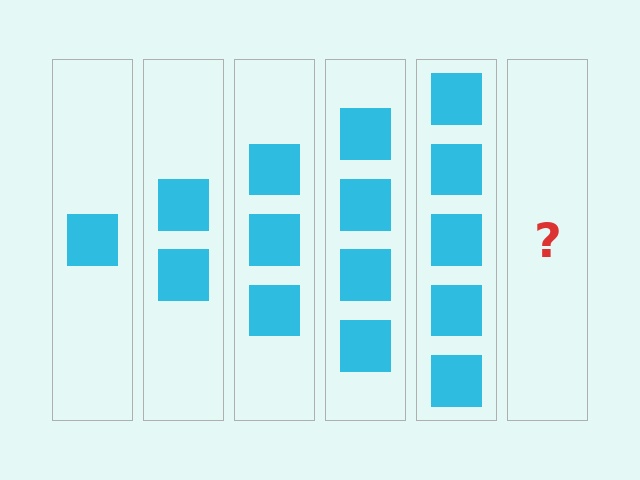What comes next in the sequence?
The next element should be 6 squares.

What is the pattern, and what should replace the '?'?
The pattern is that each step adds one more square. The '?' should be 6 squares.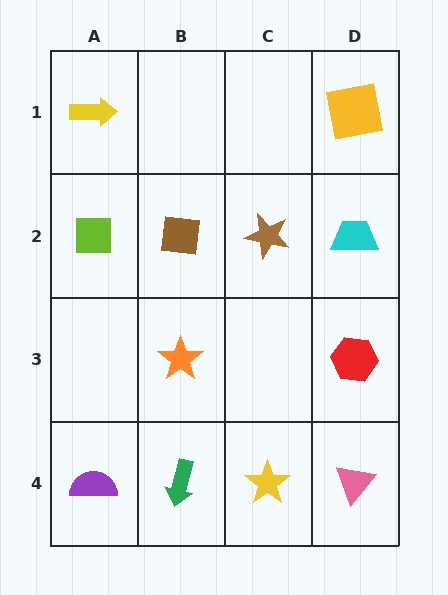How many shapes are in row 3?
2 shapes.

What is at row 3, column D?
A red hexagon.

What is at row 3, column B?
An orange star.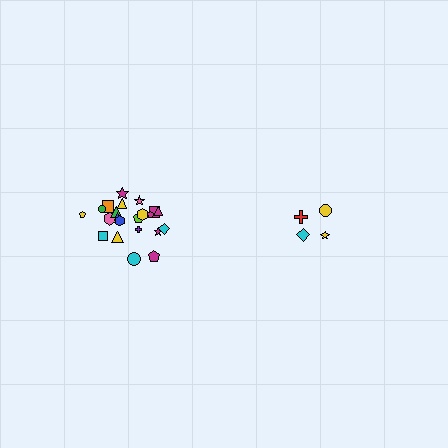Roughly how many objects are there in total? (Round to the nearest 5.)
Roughly 25 objects in total.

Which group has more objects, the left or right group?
The left group.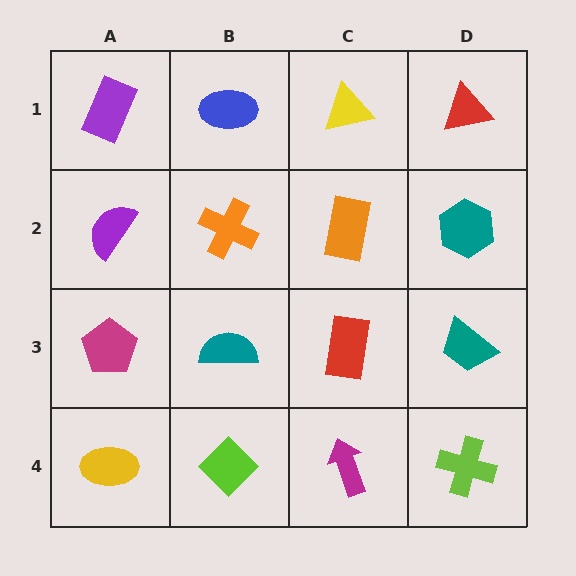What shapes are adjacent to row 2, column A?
A purple rectangle (row 1, column A), a magenta pentagon (row 3, column A), an orange cross (row 2, column B).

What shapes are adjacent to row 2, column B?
A blue ellipse (row 1, column B), a teal semicircle (row 3, column B), a purple semicircle (row 2, column A), an orange rectangle (row 2, column C).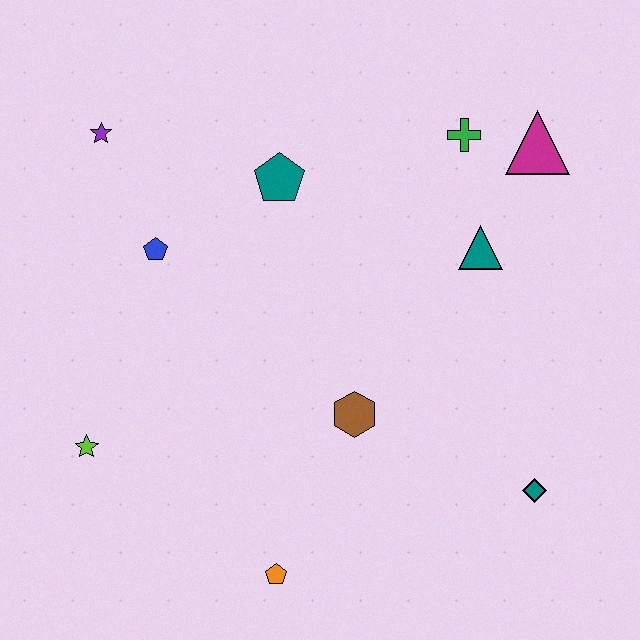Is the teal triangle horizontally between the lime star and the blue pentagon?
No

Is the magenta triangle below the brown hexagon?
No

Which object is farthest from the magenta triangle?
The lime star is farthest from the magenta triangle.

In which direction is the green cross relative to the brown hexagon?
The green cross is above the brown hexagon.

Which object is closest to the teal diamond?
The brown hexagon is closest to the teal diamond.